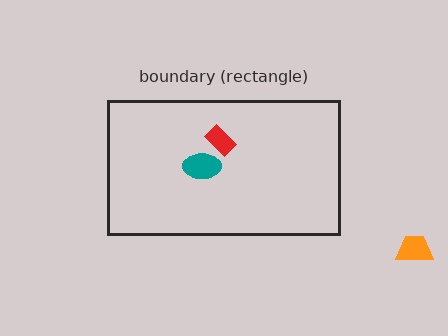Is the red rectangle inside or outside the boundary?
Inside.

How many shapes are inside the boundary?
2 inside, 1 outside.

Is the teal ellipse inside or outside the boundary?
Inside.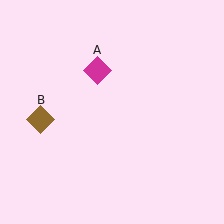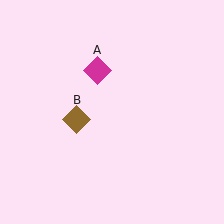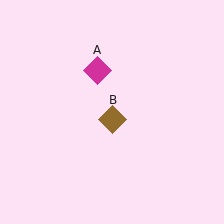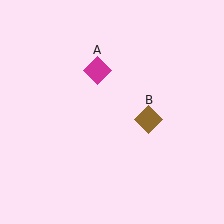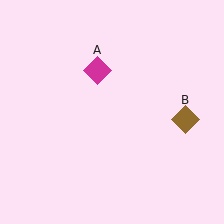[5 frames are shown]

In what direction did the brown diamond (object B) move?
The brown diamond (object B) moved right.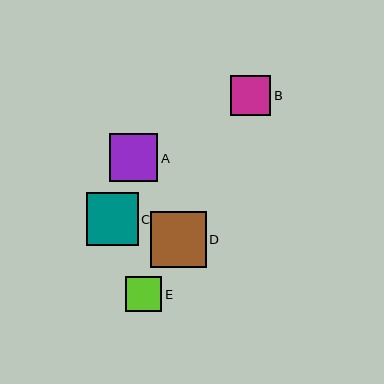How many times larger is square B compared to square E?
Square B is approximately 1.1 times the size of square E.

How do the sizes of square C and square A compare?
Square C and square A are approximately the same size.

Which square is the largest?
Square D is the largest with a size of approximately 56 pixels.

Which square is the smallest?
Square E is the smallest with a size of approximately 36 pixels.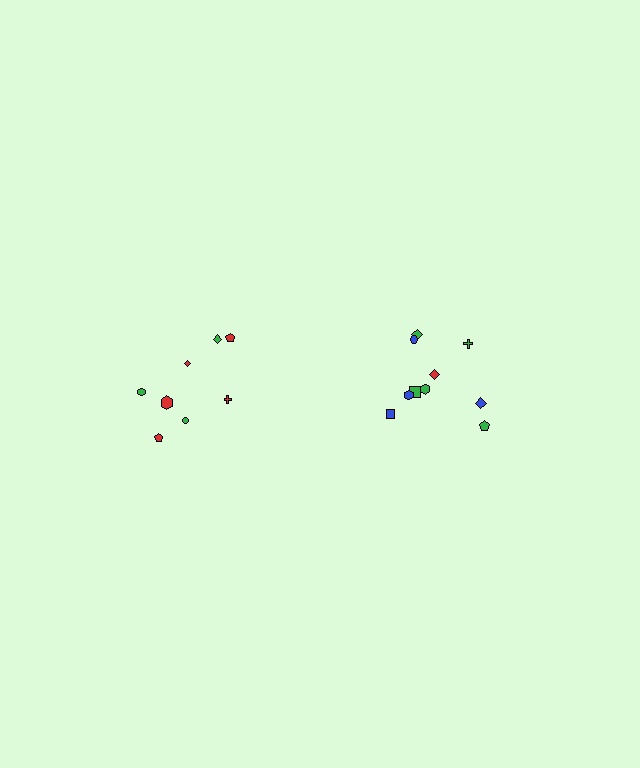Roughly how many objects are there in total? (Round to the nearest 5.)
Roughly 20 objects in total.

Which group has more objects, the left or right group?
The right group.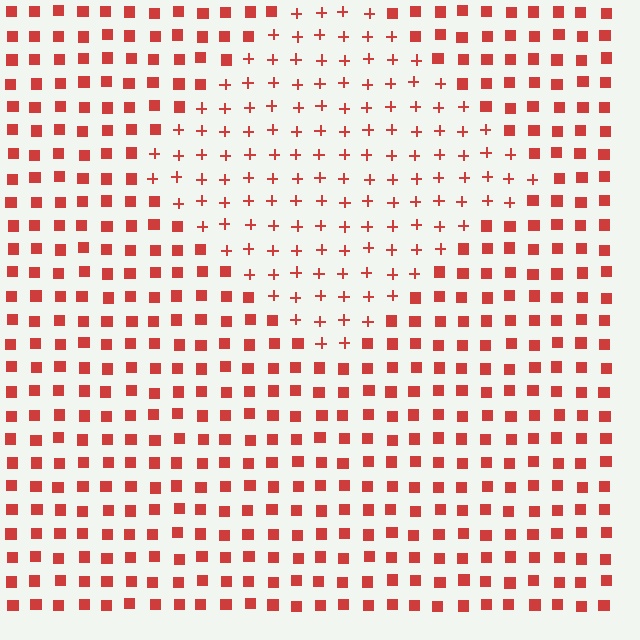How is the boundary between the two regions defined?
The boundary is defined by a change in element shape: plus signs inside vs. squares outside. All elements share the same color and spacing.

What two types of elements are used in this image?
The image uses plus signs inside the diamond region and squares outside it.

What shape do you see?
I see a diamond.